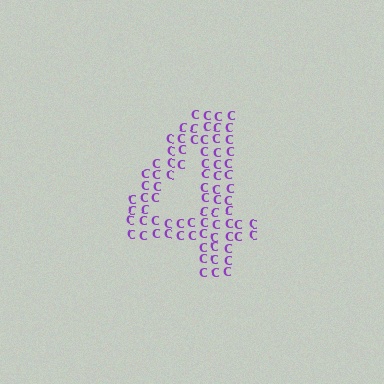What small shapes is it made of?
It is made of small letter C's.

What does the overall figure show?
The overall figure shows the digit 4.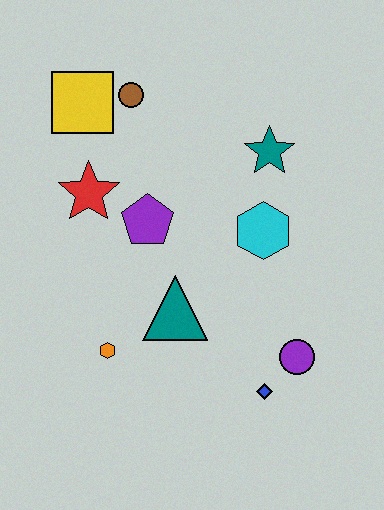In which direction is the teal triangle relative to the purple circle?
The teal triangle is to the left of the purple circle.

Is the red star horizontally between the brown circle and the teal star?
No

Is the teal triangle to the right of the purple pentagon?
Yes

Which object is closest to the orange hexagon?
The teal triangle is closest to the orange hexagon.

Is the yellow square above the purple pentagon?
Yes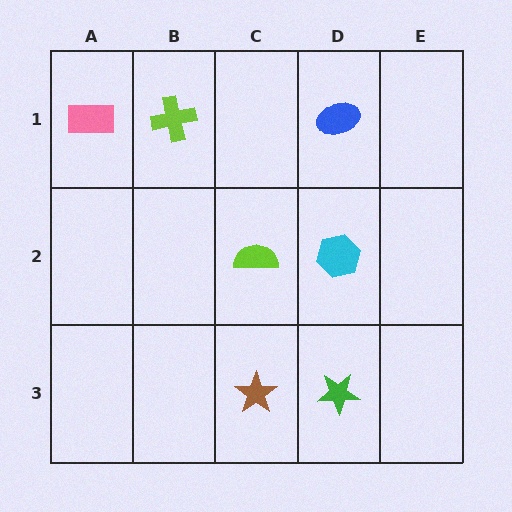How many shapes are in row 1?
3 shapes.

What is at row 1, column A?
A pink rectangle.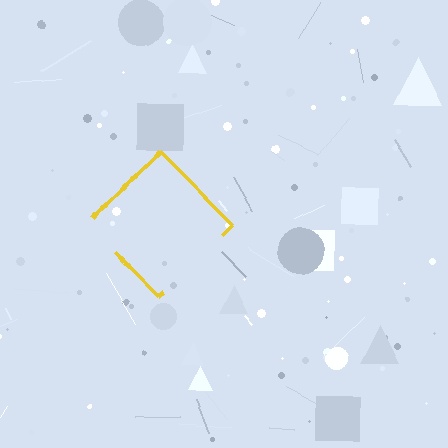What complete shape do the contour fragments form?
The contour fragments form a diamond.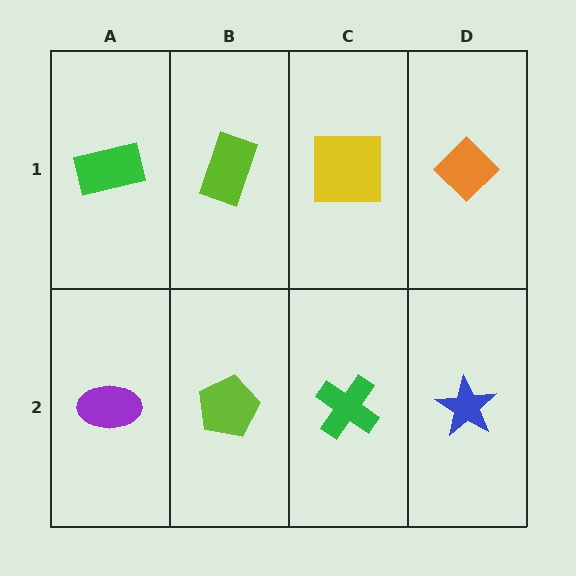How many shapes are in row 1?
4 shapes.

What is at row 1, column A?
A green rectangle.